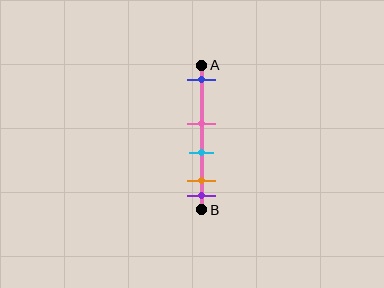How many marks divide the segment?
There are 5 marks dividing the segment.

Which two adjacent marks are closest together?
The orange and purple marks are the closest adjacent pair.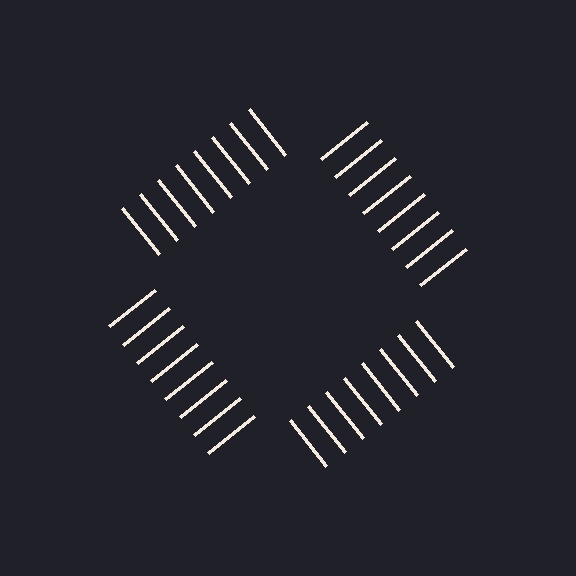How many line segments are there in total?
32 — 8 along each of the 4 edges.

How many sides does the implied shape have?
4 sides — the line-ends trace a square.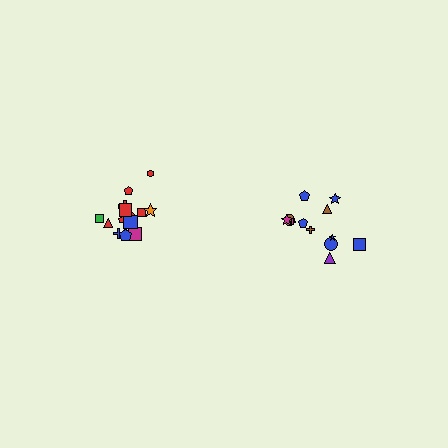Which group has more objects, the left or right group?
The left group.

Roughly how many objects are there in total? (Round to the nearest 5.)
Roughly 25 objects in total.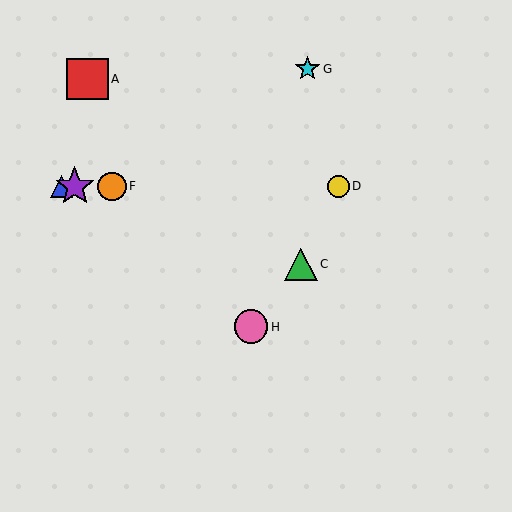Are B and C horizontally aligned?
No, B is at y≈186 and C is at y≈264.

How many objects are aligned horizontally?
4 objects (B, D, E, F) are aligned horizontally.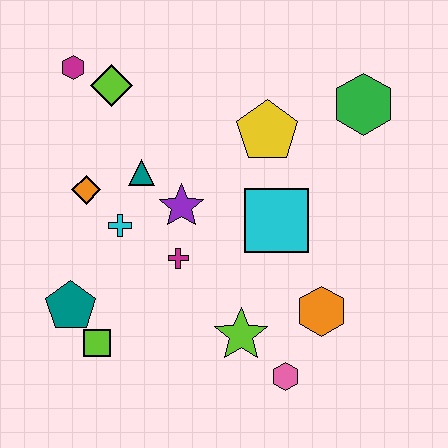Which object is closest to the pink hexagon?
The lime star is closest to the pink hexagon.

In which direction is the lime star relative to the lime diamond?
The lime star is below the lime diamond.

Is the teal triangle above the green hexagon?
No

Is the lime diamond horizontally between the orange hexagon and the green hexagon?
No